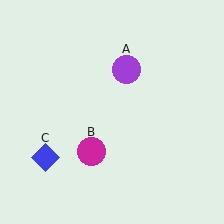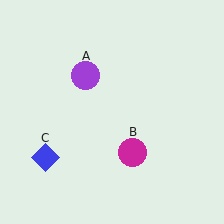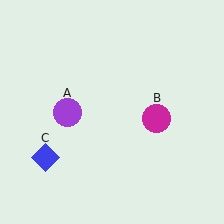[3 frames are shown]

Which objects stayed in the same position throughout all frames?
Blue diamond (object C) remained stationary.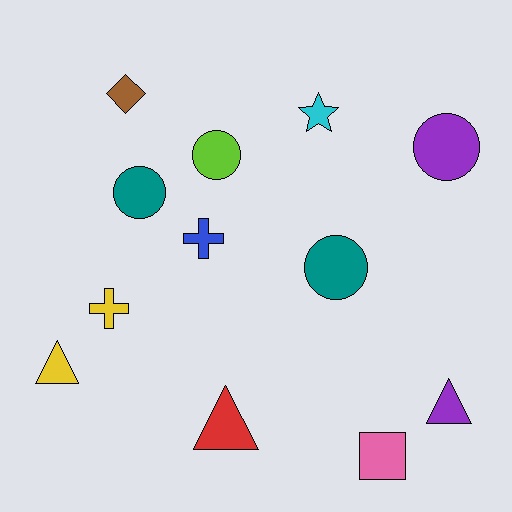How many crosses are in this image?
There are 2 crosses.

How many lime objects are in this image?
There is 1 lime object.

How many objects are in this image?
There are 12 objects.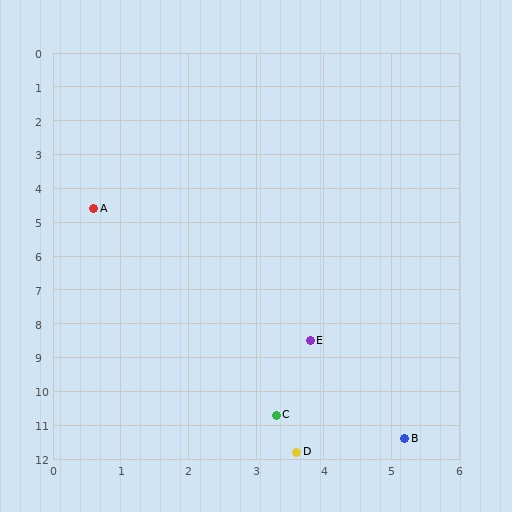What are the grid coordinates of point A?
Point A is at approximately (0.6, 4.6).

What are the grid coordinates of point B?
Point B is at approximately (5.2, 11.4).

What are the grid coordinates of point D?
Point D is at approximately (3.6, 11.8).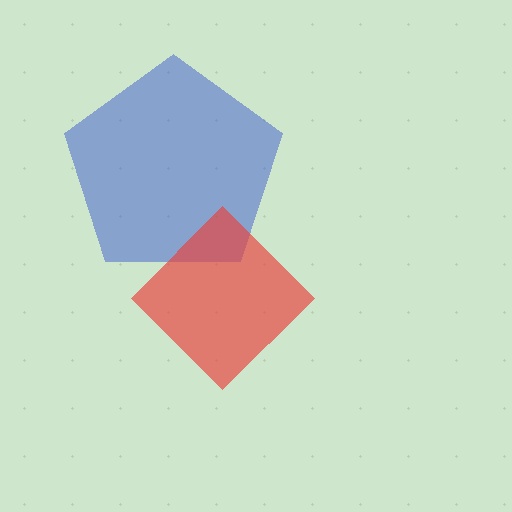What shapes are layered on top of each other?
The layered shapes are: a blue pentagon, a red diamond.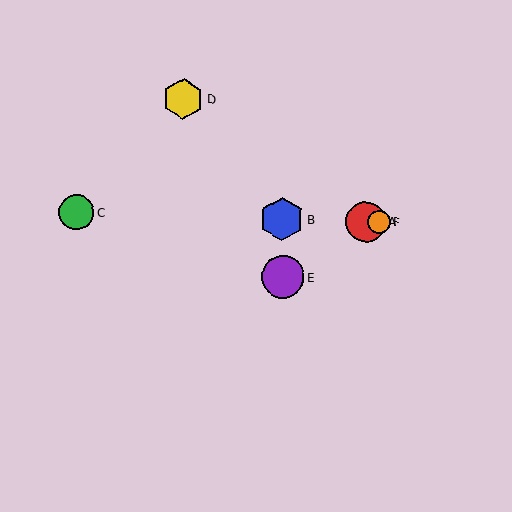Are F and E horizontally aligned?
No, F is at y≈222 and E is at y≈277.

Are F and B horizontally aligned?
Yes, both are at y≈222.